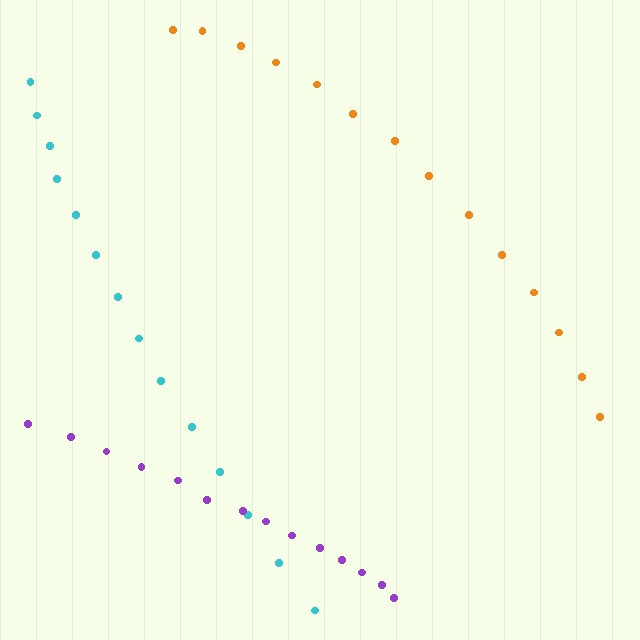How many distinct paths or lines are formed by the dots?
There are 3 distinct paths.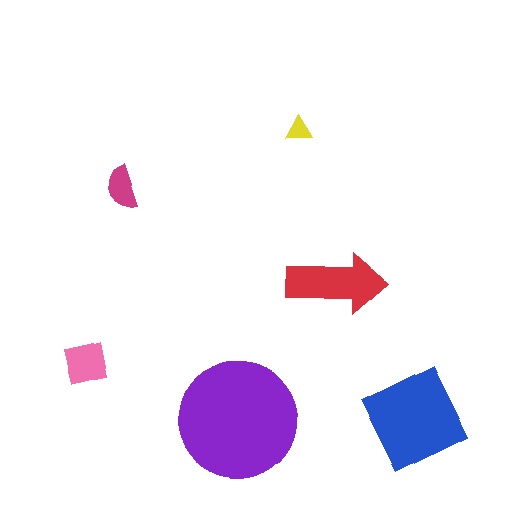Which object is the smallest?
The yellow triangle.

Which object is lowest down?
The purple circle is bottommost.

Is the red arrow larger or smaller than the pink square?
Larger.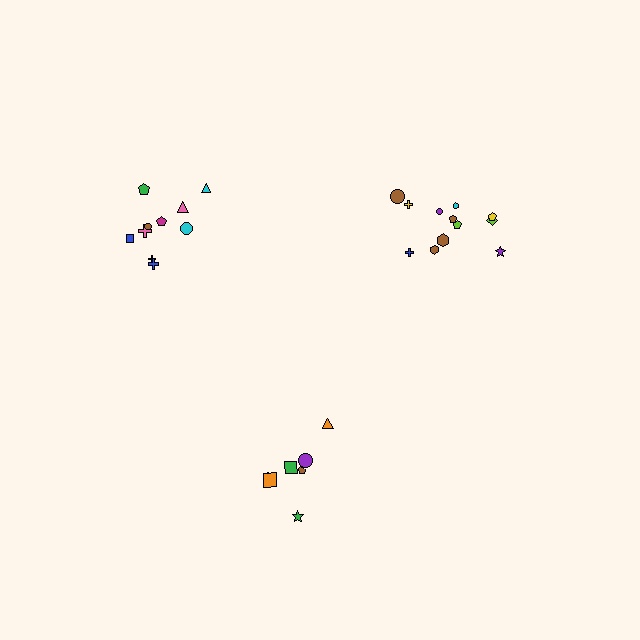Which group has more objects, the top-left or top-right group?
The top-right group.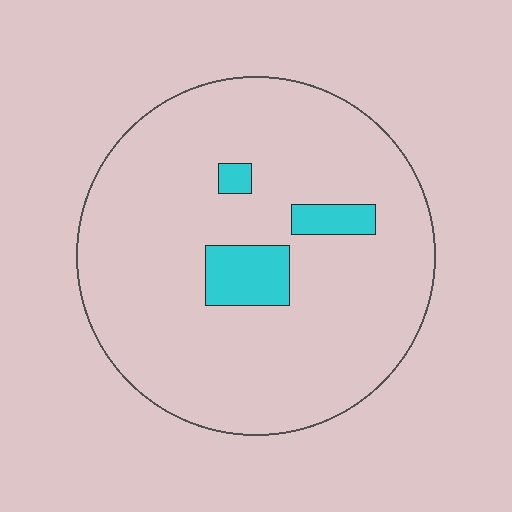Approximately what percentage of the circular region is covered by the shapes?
Approximately 10%.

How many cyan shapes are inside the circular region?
3.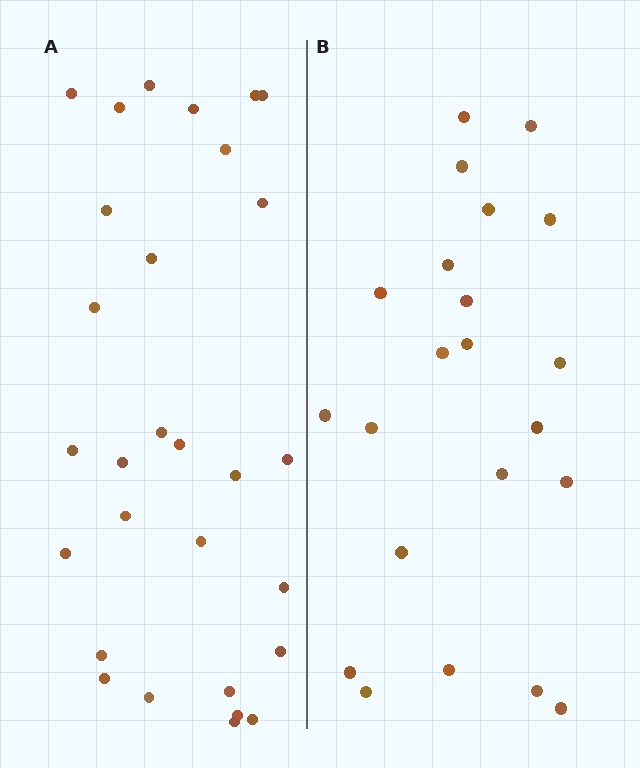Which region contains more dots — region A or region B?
Region A (the left region) has more dots.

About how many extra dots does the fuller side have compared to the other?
Region A has roughly 8 or so more dots than region B.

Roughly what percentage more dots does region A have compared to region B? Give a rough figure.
About 30% more.